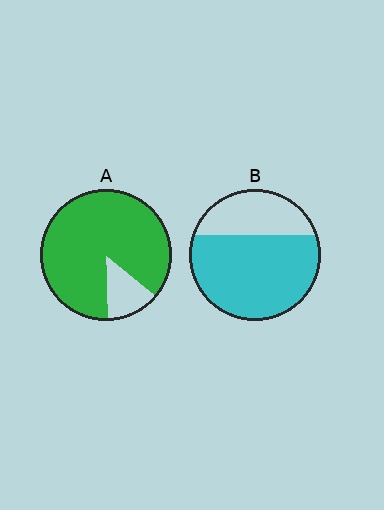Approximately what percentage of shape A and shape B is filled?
A is approximately 85% and B is approximately 70%.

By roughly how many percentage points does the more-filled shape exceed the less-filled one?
By roughly 20 percentage points (A over B).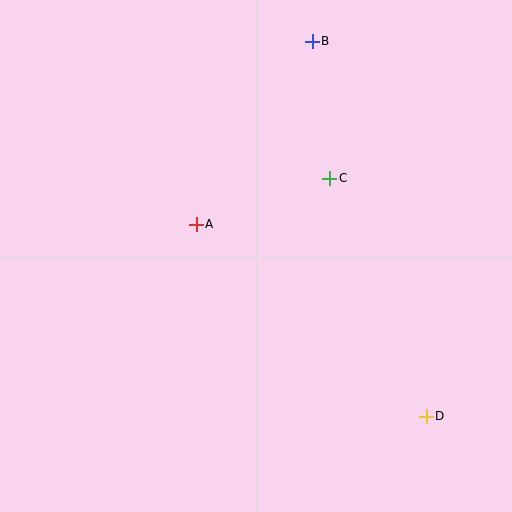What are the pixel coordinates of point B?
Point B is at (312, 41).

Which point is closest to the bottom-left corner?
Point A is closest to the bottom-left corner.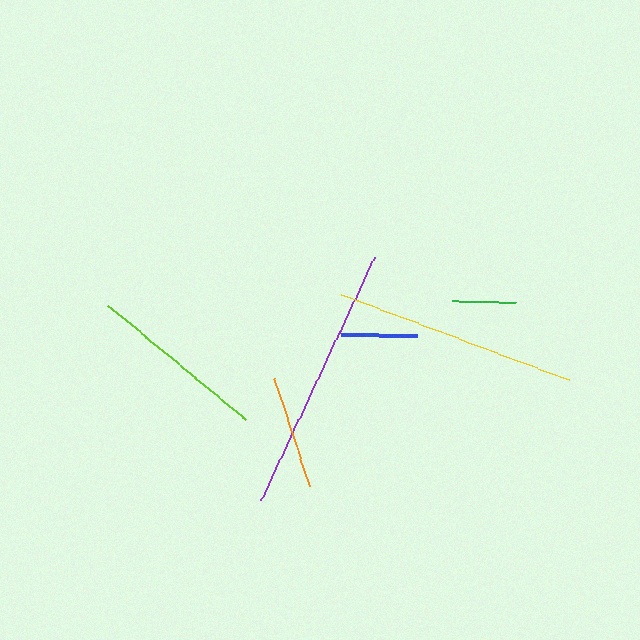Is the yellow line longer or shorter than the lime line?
The yellow line is longer than the lime line.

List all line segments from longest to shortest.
From longest to shortest: purple, yellow, lime, orange, blue, green.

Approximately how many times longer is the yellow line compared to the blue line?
The yellow line is approximately 3.2 times the length of the blue line.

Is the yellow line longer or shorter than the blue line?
The yellow line is longer than the blue line.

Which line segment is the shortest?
The green line is the shortest at approximately 64 pixels.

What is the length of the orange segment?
The orange segment is approximately 114 pixels long.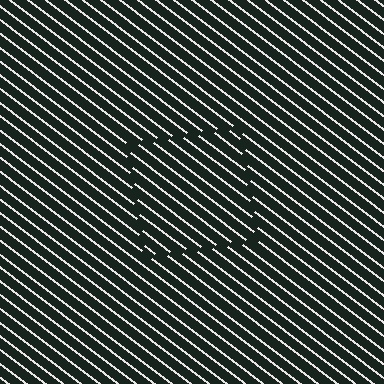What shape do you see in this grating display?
An illusory square. The interior of the shape contains the same grating, shifted by half a period — the contour is defined by the phase discontinuity where line-ends from the inner and outer gratings abut.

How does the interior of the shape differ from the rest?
The interior of the shape contains the same grating, shifted by half a period — the contour is defined by the phase discontinuity where line-ends from the inner and outer gratings abut.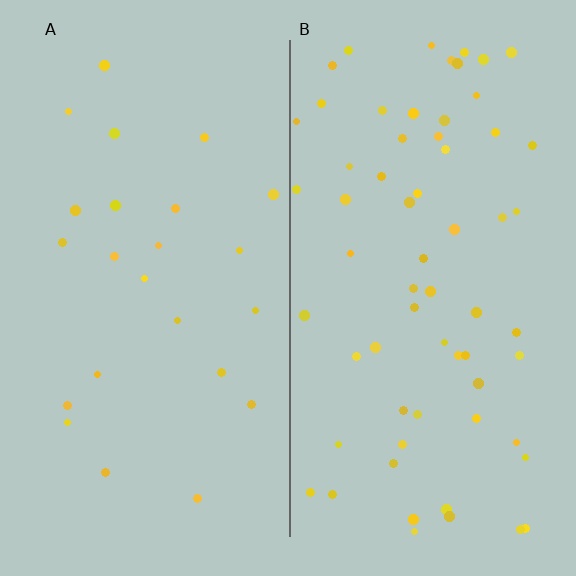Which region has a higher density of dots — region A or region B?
B (the right).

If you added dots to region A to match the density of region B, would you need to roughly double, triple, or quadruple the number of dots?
Approximately triple.